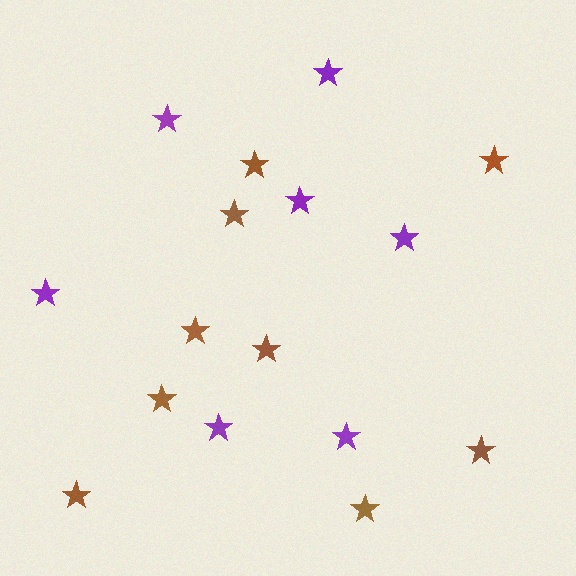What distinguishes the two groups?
There are 2 groups: one group of brown stars (9) and one group of purple stars (7).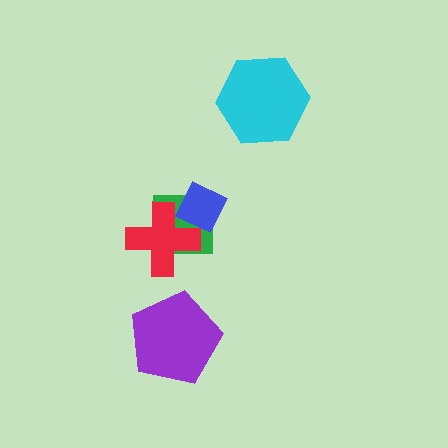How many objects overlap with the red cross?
2 objects overlap with the red cross.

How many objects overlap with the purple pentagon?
0 objects overlap with the purple pentagon.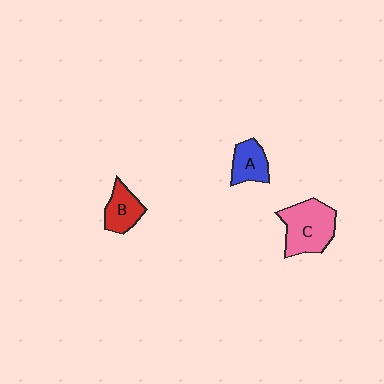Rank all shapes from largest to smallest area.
From largest to smallest: C (pink), B (red), A (blue).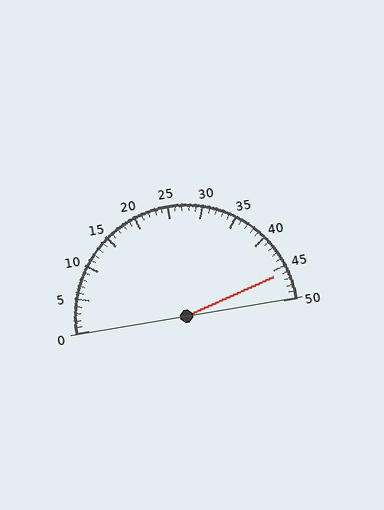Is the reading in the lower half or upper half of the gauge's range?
The reading is in the upper half of the range (0 to 50).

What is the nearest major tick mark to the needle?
The nearest major tick mark is 45.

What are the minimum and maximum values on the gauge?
The gauge ranges from 0 to 50.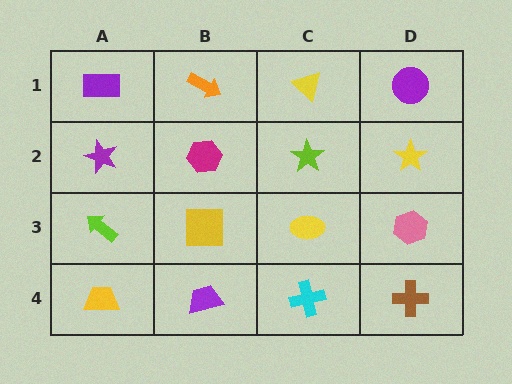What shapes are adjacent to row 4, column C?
A yellow ellipse (row 3, column C), a purple trapezoid (row 4, column B), a brown cross (row 4, column D).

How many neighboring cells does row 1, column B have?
3.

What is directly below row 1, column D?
A yellow star.